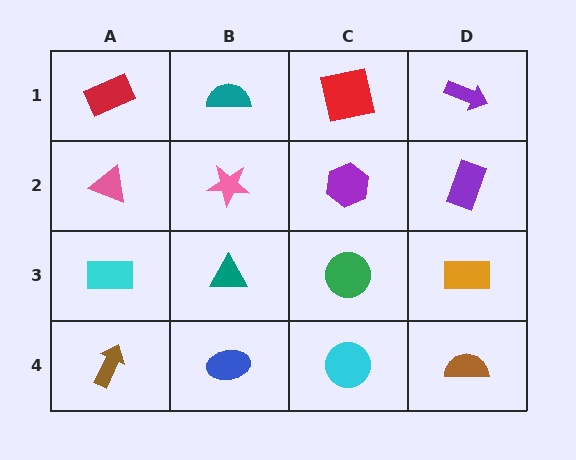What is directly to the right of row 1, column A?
A teal semicircle.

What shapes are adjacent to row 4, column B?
A teal triangle (row 3, column B), a brown arrow (row 4, column A), a cyan circle (row 4, column C).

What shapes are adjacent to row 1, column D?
A purple rectangle (row 2, column D), a red square (row 1, column C).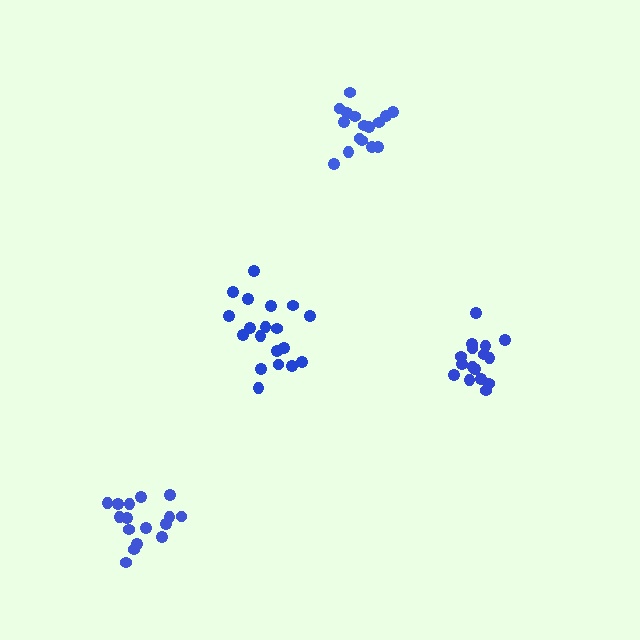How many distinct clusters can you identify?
There are 4 distinct clusters.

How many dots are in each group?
Group 1: 19 dots, Group 2: 16 dots, Group 3: 16 dots, Group 4: 16 dots (67 total).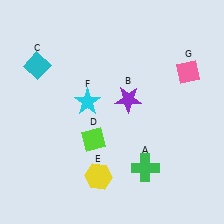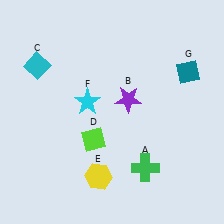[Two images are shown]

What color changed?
The diamond (G) changed from pink in Image 1 to teal in Image 2.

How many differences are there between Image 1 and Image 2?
There is 1 difference between the two images.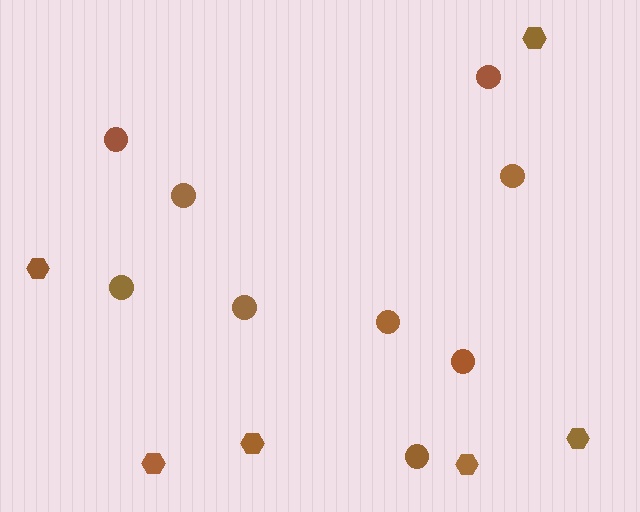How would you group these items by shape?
There are 2 groups: one group of circles (9) and one group of hexagons (6).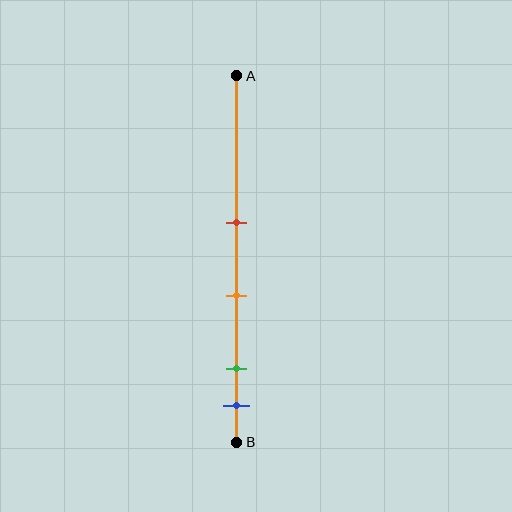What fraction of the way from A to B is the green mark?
The green mark is approximately 80% (0.8) of the way from A to B.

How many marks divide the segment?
There are 4 marks dividing the segment.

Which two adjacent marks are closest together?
The green and blue marks are the closest adjacent pair.